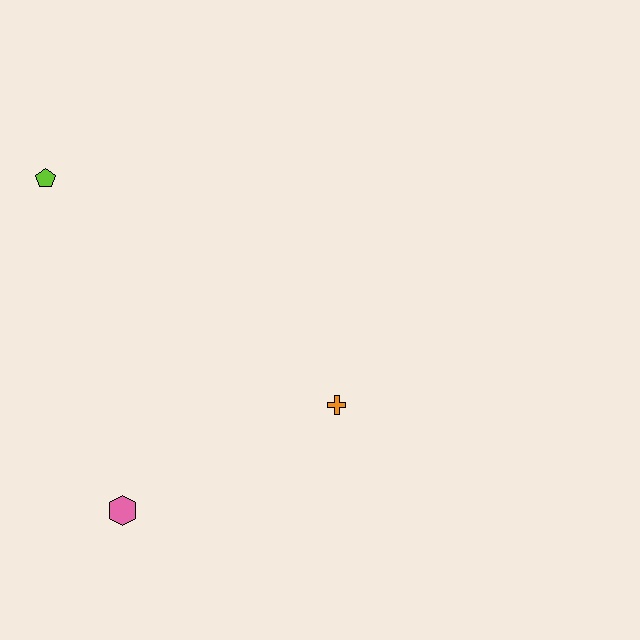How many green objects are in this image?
There are no green objects.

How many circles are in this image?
There are no circles.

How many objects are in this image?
There are 3 objects.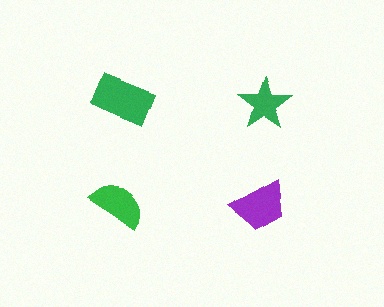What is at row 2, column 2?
A purple trapezoid.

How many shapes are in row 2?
2 shapes.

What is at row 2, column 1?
A green semicircle.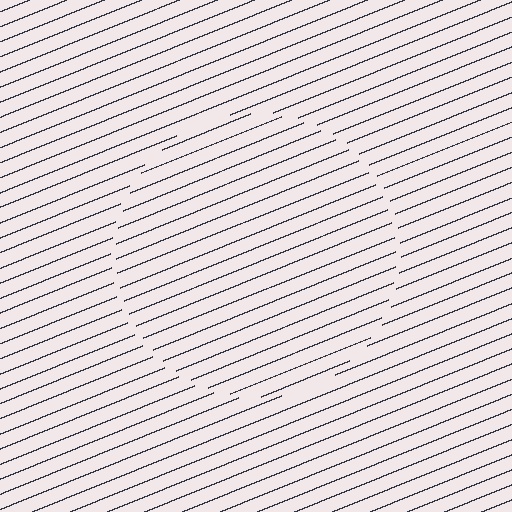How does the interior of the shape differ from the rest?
The interior of the shape contains the same grating, shifted by half a period — the contour is defined by the phase discontinuity where line-ends from the inner and outer gratings abut.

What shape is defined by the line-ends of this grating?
An illusory circle. The interior of the shape contains the same grating, shifted by half a period — the contour is defined by the phase discontinuity where line-ends from the inner and outer gratings abut.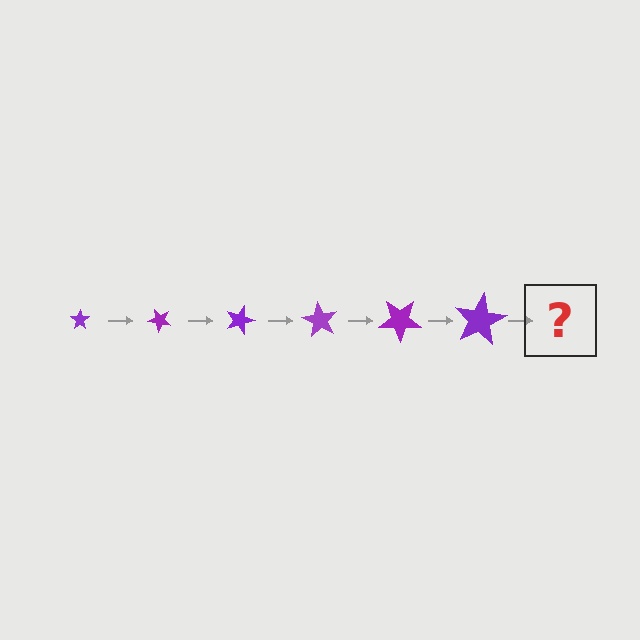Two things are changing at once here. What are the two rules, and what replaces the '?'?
The two rules are that the star grows larger each step and it rotates 45 degrees each step. The '?' should be a star, larger than the previous one and rotated 270 degrees from the start.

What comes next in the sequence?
The next element should be a star, larger than the previous one and rotated 270 degrees from the start.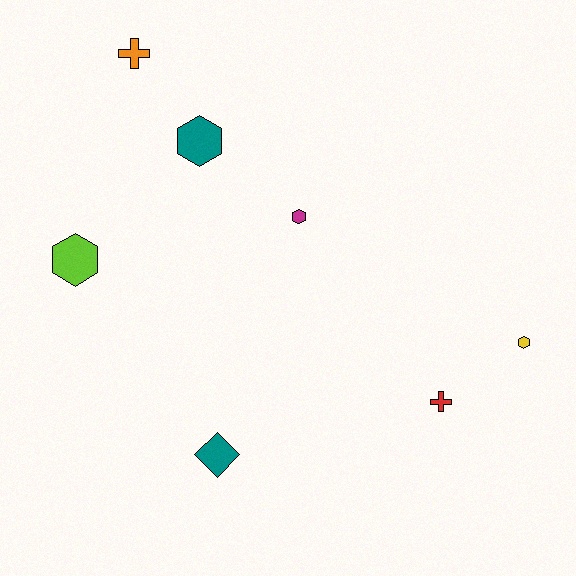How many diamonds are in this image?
There is 1 diamond.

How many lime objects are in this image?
There is 1 lime object.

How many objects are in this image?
There are 7 objects.